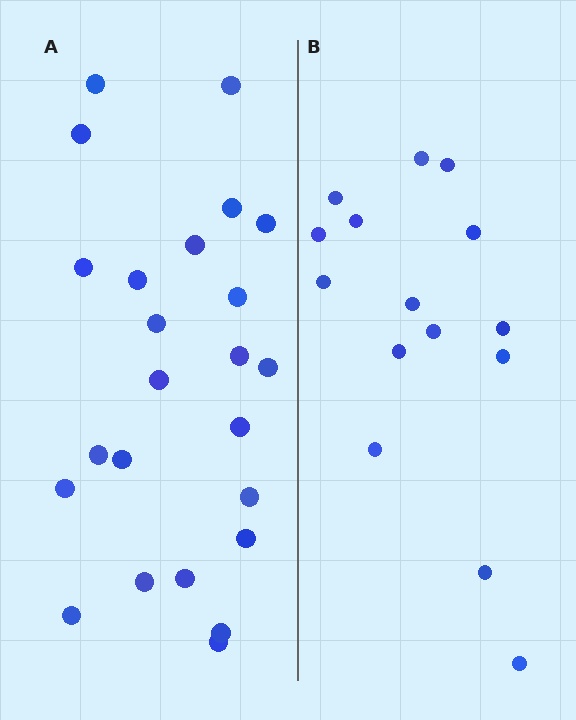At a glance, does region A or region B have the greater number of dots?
Region A (the left region) has more dots.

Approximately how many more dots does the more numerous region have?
Region A has roughly 8 or so more dots than region B.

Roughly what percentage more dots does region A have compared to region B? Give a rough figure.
About 60% more.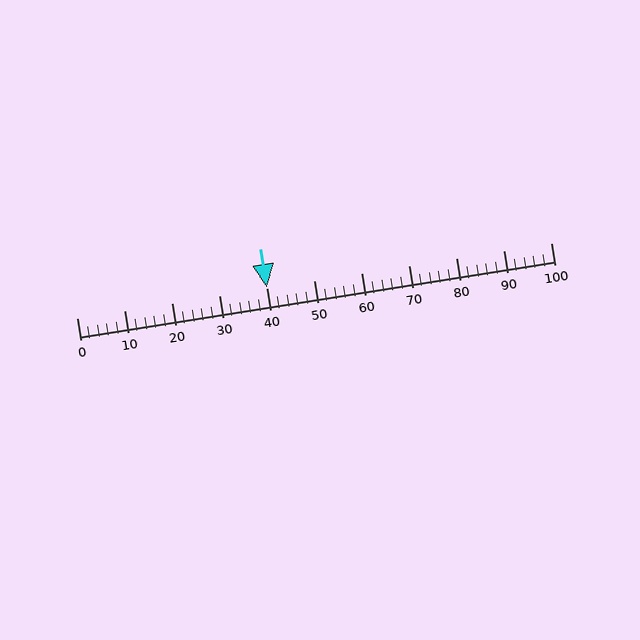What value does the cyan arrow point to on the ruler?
The cyan arrow points to approximately 40.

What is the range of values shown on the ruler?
The ruler shows values from 0 to 100.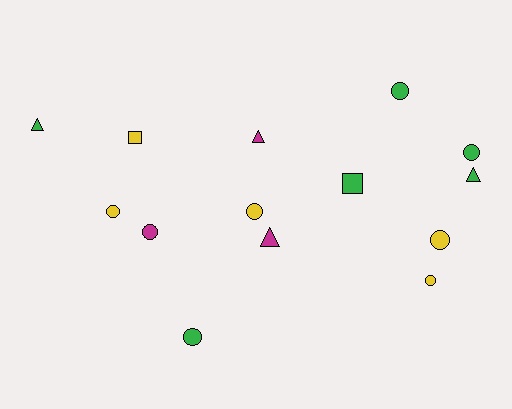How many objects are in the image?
There are 14 objects.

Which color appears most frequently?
Green, with 6 objects.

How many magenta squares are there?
There are no magenta squares.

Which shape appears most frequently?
Circle, with 8 objects.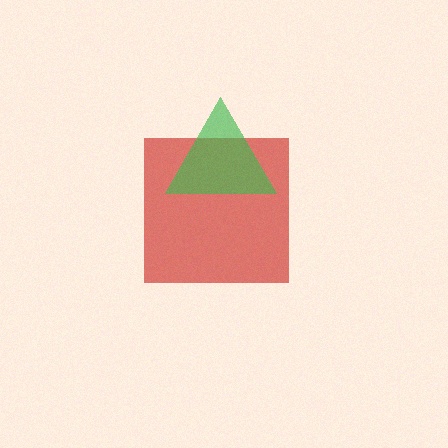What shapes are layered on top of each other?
The layered shapes are: a red square, a green triangle.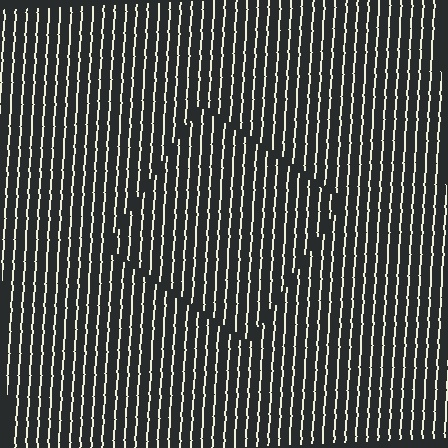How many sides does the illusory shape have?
4 sides — the line-ends trace a square.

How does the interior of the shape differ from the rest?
The interior of the shape contains the same grating, shifted by half a period — the contour is defined by the phase discontinuity where line-ends from the inner and outer gratings abut.